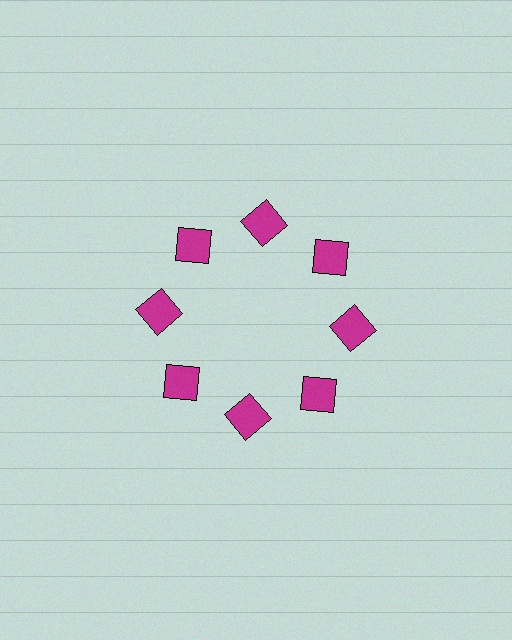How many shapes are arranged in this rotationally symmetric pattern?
There are 8 shapes, arranged in 8 groups of 1.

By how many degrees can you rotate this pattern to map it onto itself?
The pattern maps onto itself every 45 degrees of rotation.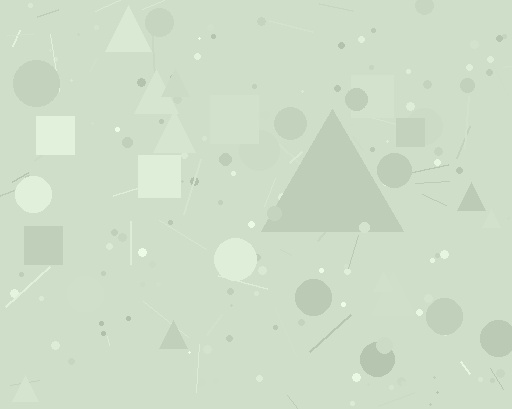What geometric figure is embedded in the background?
A triangle is embedded in the background.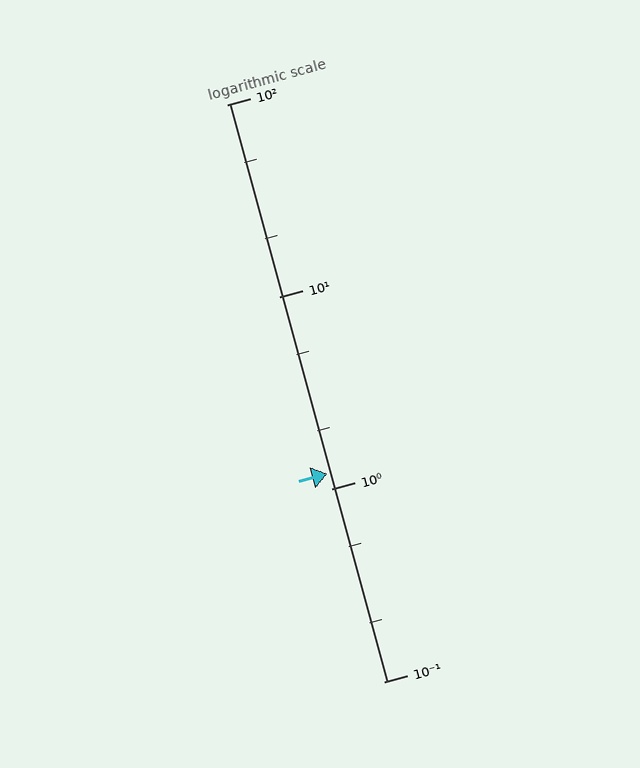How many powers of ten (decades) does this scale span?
The scale spans 3 decades, from 0.1 to 100.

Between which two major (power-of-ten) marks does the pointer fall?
The pointer is between 1 and 10.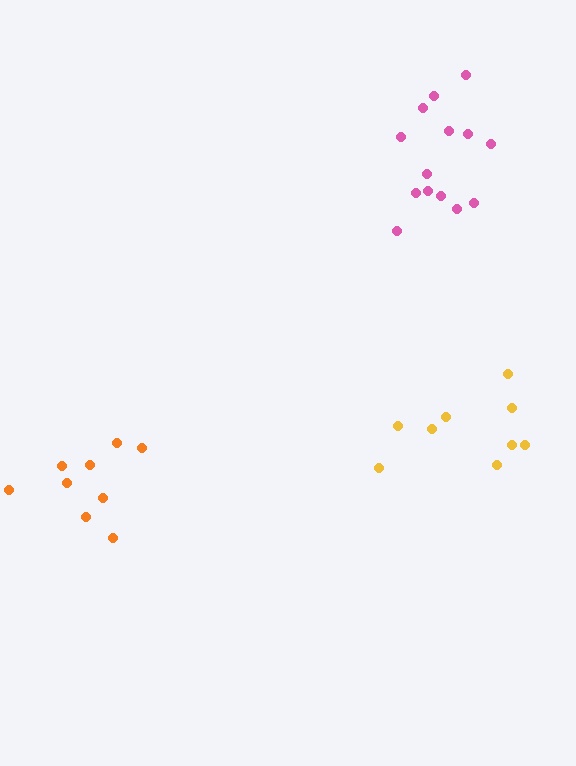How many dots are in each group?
Group 1: 9 dots, Group 2: 14 dots, Group 3: 9 dots (32 total).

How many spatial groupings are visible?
There are 3 spatial groupings.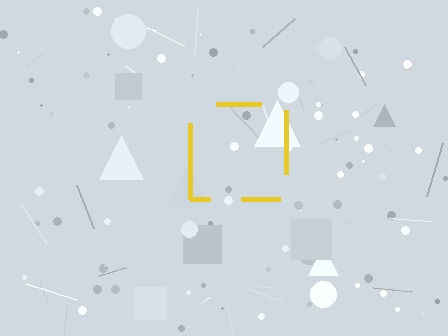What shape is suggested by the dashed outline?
The dashed outline suggests a square.